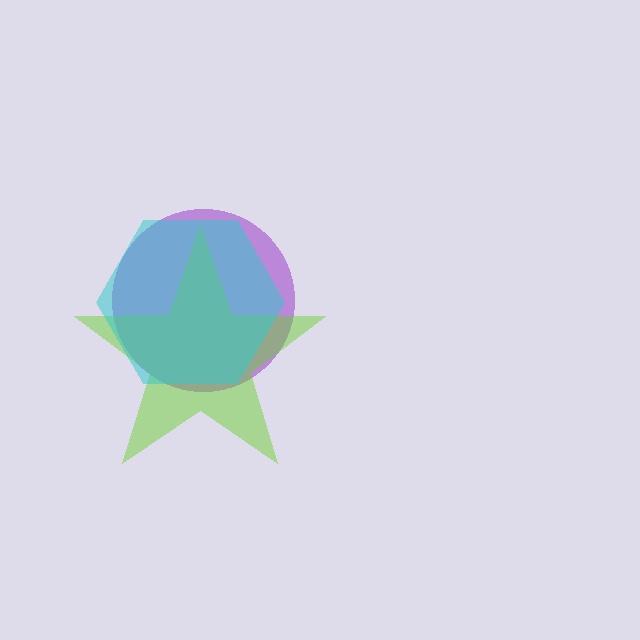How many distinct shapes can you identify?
There are 3 distinct shapes: a purple circle, a lime star, a cyan hexagon.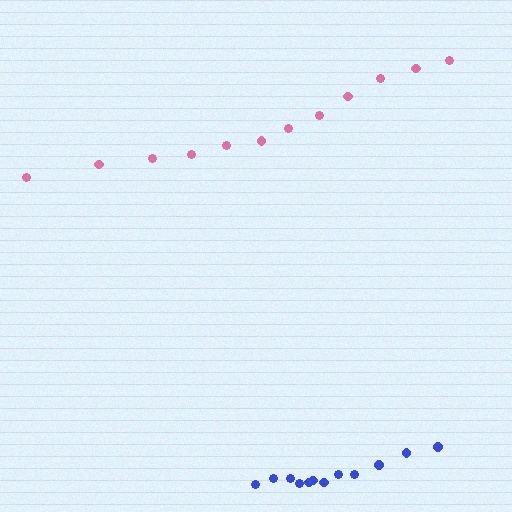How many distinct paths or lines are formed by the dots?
There are 2 distinct paths.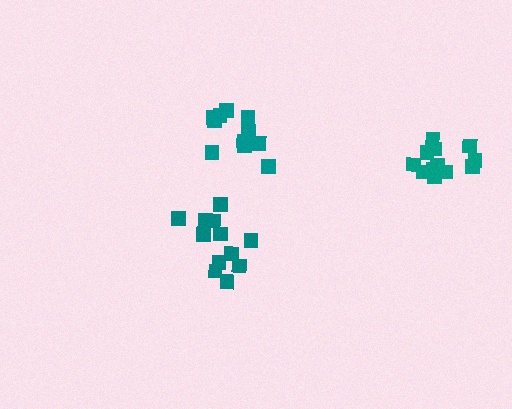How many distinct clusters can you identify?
There are 3 distinct clusters.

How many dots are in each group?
Group 1: 12 dots, Group 2: 12 dots, Group 3: 11 dots (35 total).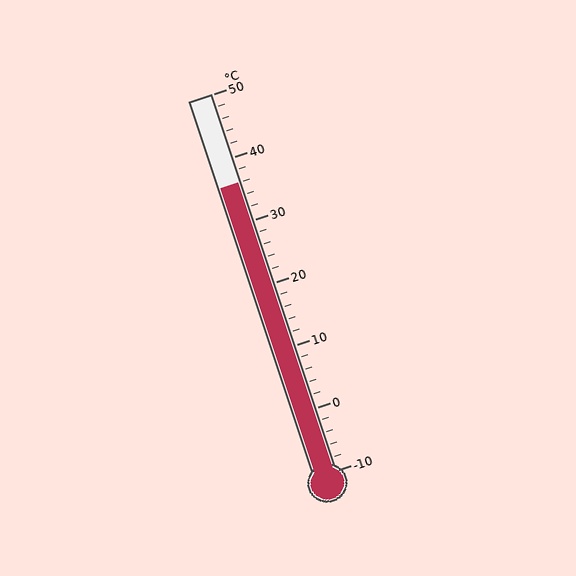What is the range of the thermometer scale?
The thermometer scale ranges from -10°C to 50°C.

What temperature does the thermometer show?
The thermometer shows approximately 36°C.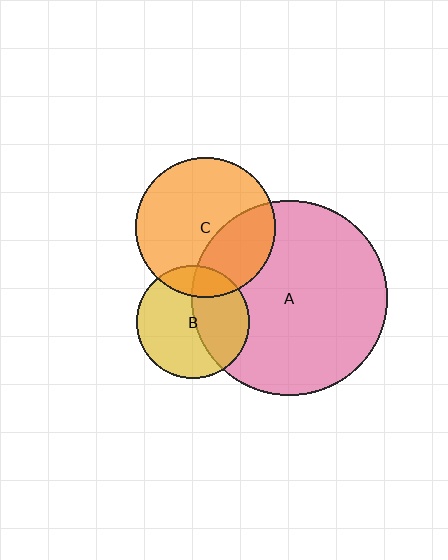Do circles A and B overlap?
Yes.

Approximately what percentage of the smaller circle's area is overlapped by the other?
Approximately 40%.